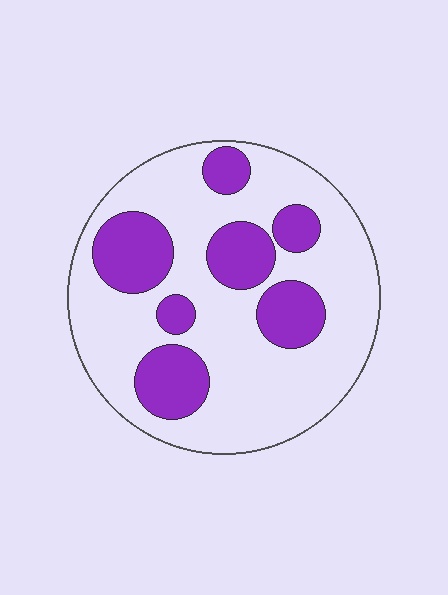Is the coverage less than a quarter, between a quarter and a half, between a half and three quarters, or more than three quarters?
Between a quarter and a half.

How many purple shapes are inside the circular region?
7.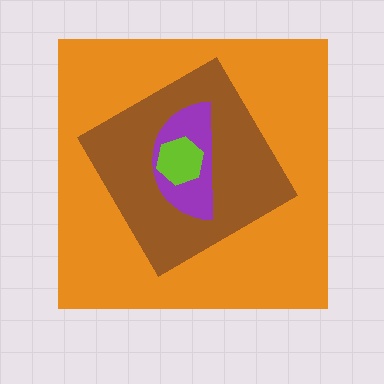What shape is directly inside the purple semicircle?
The lime hexagon.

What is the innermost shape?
The lime hexagon.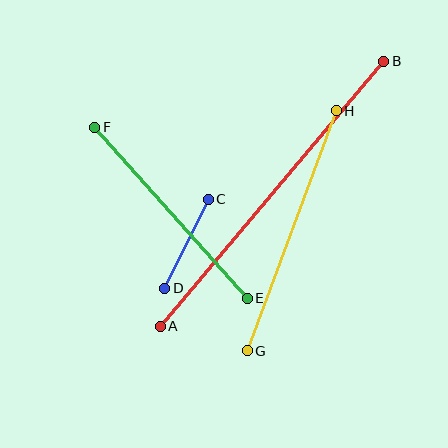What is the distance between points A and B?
The distance is approximately 347 pixels.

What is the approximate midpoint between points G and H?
The midpoint is at approximately (292, 231) pixels.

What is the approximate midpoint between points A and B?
The midpoint is at approximately (272, 194) pixels.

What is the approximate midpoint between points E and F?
The midpoint is at approximately (171, 213) pixels.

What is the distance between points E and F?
The distance is approximately 229 pixels.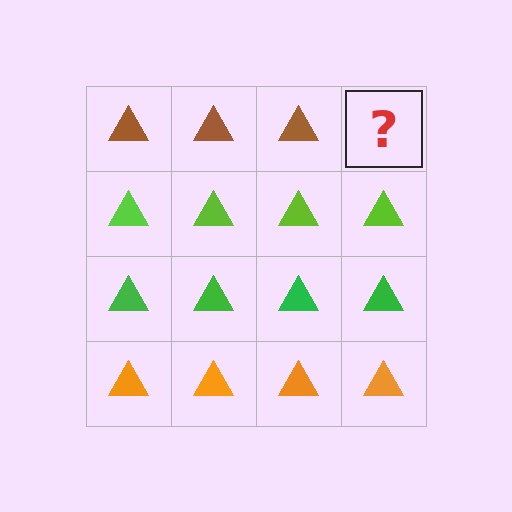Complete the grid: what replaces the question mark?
The question mark should be replaced with a brown triangle.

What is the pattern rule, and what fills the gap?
The rule is that each row has a consistent color. The gap should be filled with a brown triangle.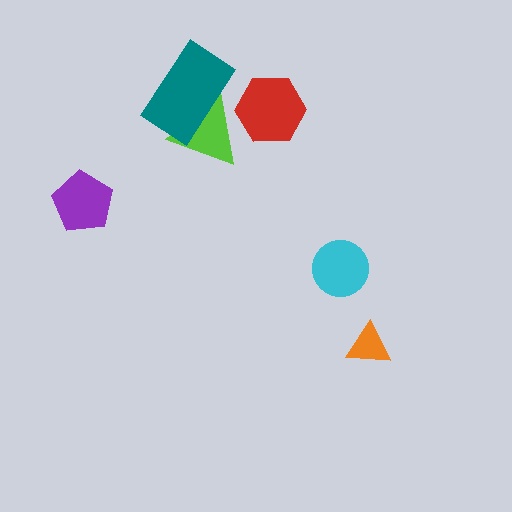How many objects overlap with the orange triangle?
0 objects overlap with the orange triangle.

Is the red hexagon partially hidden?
No, no other shape covers it.